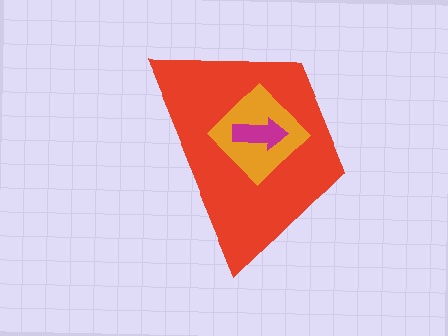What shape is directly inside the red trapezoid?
The orange diamond.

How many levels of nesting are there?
3.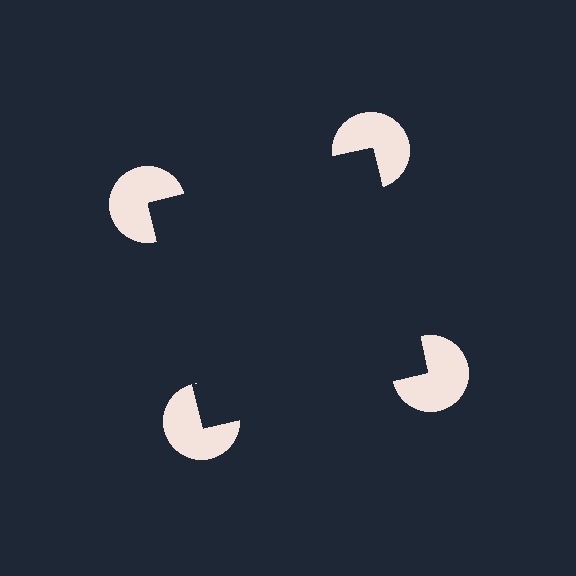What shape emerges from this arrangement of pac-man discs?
An illusory square — its edges are inferred from the aligned wedge cuts in the pac-man discs, not physically drawn.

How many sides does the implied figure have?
4 sides.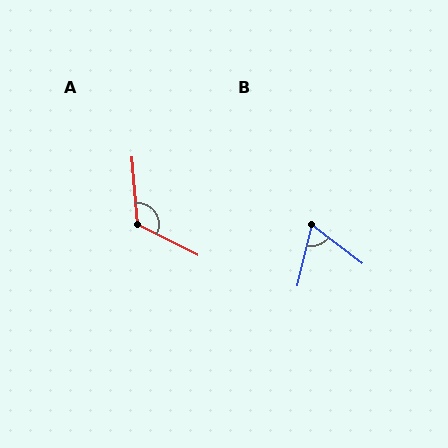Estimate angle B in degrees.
Approximately 65 degrees.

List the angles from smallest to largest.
B (65°), A (122°).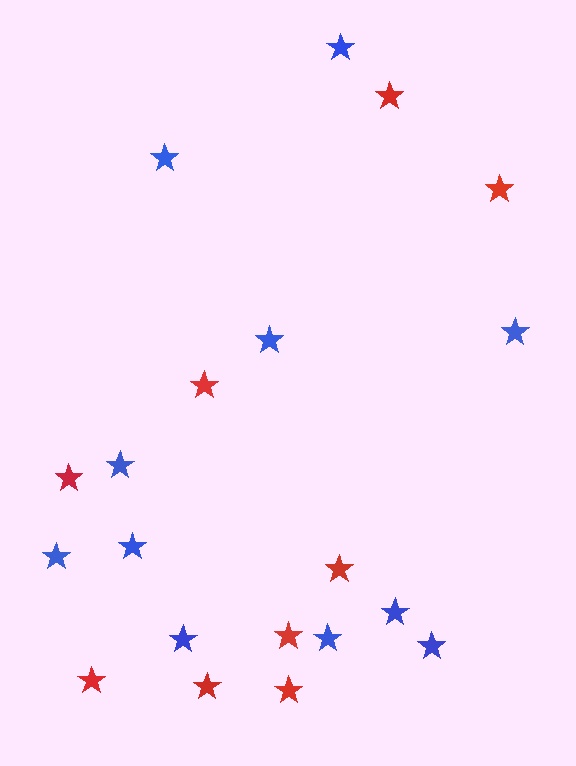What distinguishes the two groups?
There are 2 groups: one group of red stars (9) and one group of blue stars (11).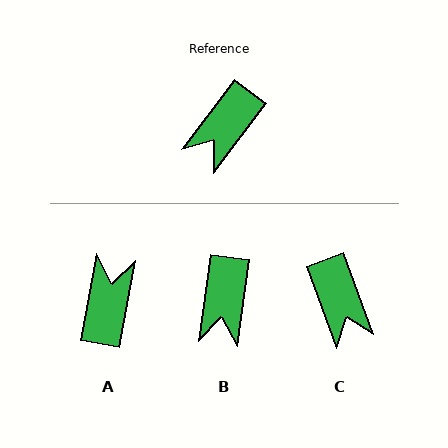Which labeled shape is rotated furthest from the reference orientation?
A, about 154 degrees away.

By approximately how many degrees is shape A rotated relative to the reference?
Approximately 154 degrees clockwise.